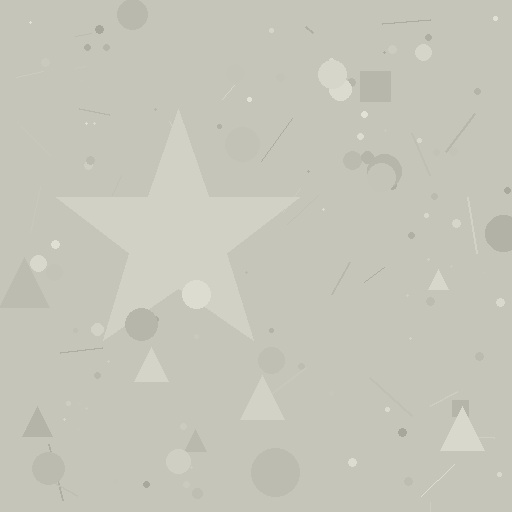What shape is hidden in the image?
A star is hidden in the image.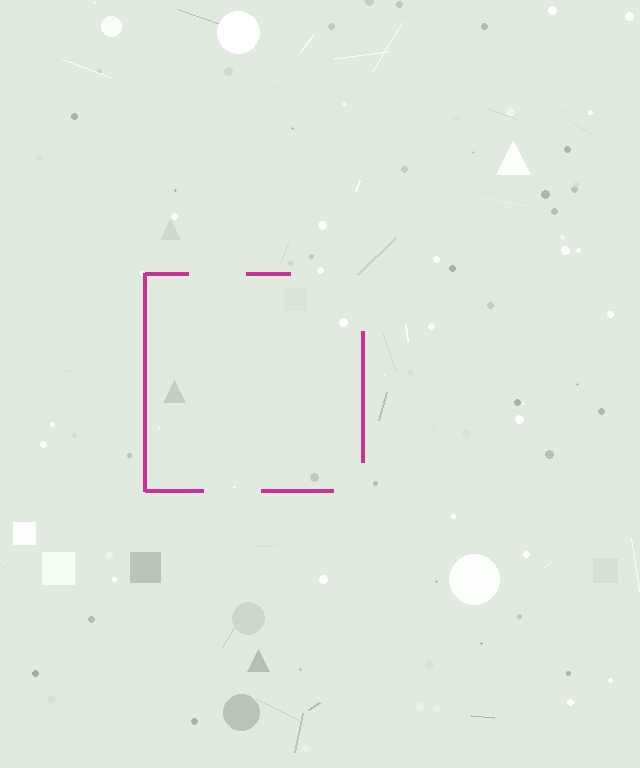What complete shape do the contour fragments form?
The contour fragments form a square.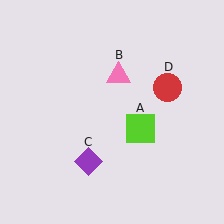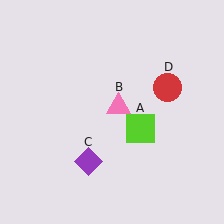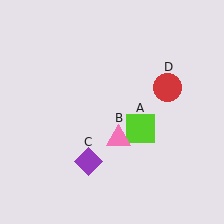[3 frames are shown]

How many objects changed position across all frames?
1 object changed position: pink triangle (object B).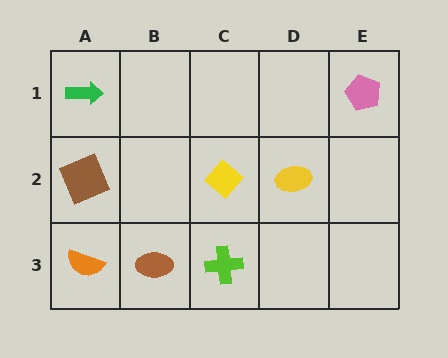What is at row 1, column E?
A pink pentagon.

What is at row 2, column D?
A yellow ellipse.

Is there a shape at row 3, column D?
No, that cell is empty.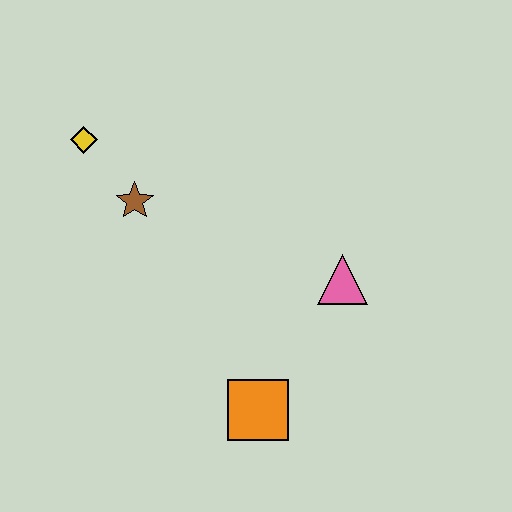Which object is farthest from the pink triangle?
The yellow diamond is farthest from the pink triangle.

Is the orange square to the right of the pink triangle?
No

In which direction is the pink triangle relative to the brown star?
The pink triangle is to the right of the brown star.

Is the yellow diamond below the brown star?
No